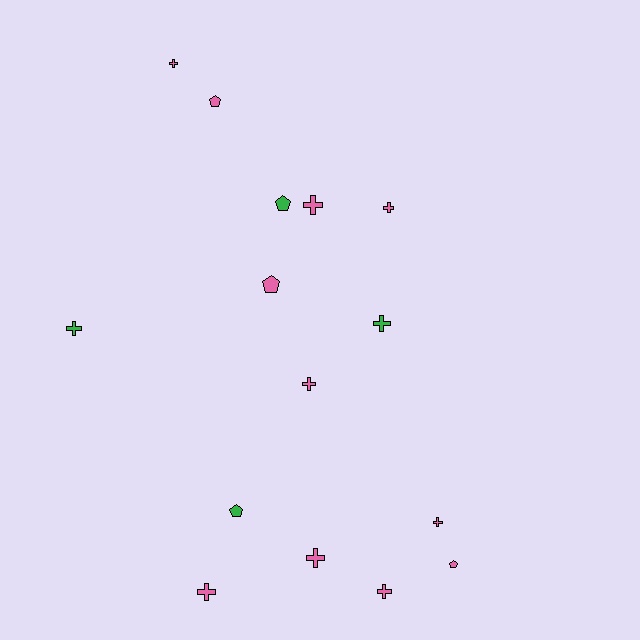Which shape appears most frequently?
Cross, with 10 objects.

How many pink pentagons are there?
There are 3 pink pentagons.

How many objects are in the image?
There are 15 objects.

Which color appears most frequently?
Pink, with 11 objects.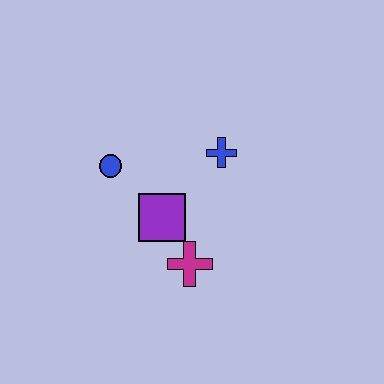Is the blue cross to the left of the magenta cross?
No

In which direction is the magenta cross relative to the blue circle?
The magenta cross is below the blue circle.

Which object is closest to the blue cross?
The purple square is closest to the blue cross.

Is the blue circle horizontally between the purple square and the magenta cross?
No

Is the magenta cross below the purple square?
Yes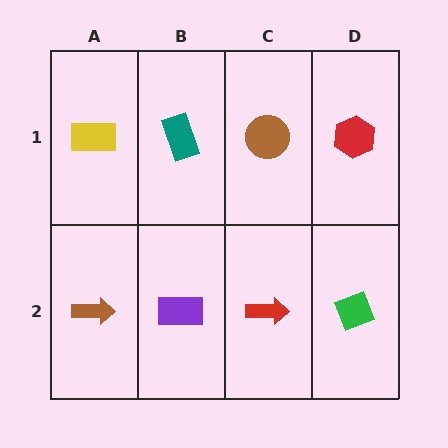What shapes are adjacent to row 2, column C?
A brown circle (row 1, column C), a purple rectangle (row 2, column B), a green diamond (row 2, column D).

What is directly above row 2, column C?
A brown circle.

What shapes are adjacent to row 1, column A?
A brown arrow (row 2, column A), a teal rectangle (row 1, column B).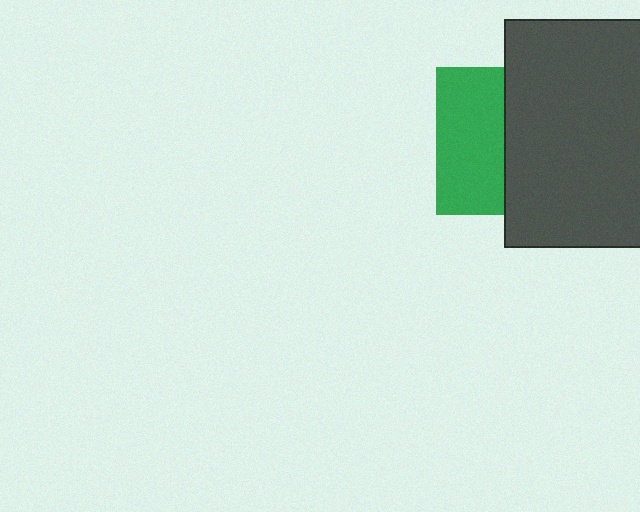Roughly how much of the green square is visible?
About half of it is visible (roughly 46%).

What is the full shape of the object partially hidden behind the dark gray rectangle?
The partially hidden object is a green square.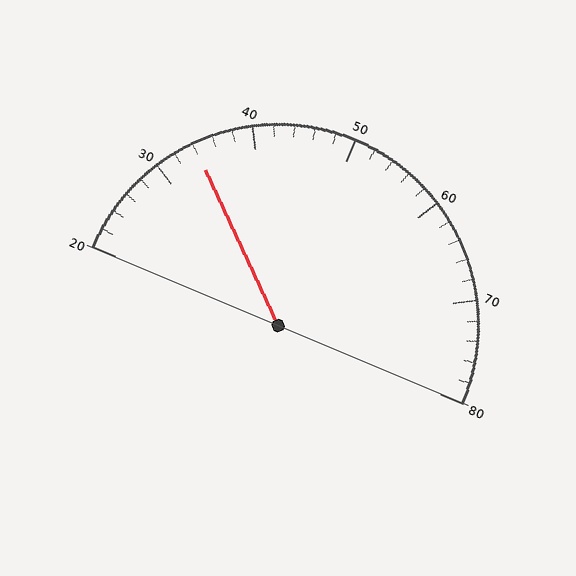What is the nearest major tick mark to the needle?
The nearest major tick mark is 30.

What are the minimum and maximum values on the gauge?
The gauge ranges from 20 to 80.